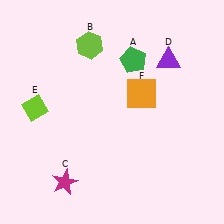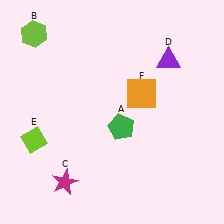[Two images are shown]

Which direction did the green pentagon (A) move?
The green pentagon (A) moved down.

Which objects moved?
The objects that moved are: the green pentagon (A), the lime hexagon (B), the lime diamond (E).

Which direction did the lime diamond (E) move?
The lime diamond (E) moved down.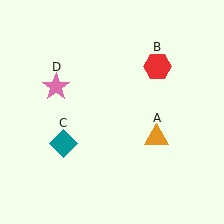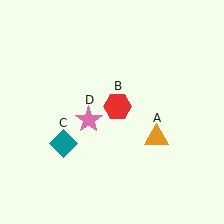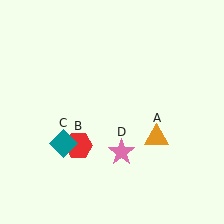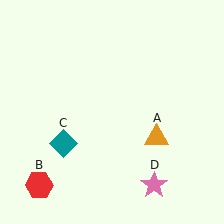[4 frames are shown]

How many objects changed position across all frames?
2 objects changed position: red hexagon (object B), pink star (object D).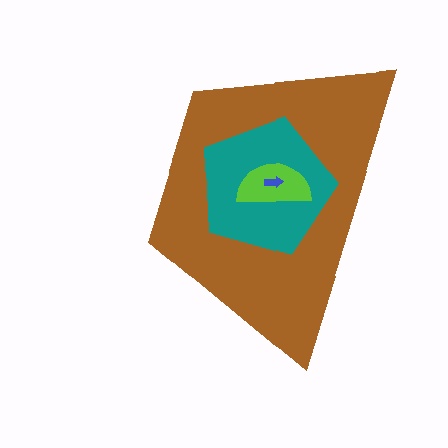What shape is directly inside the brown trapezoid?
The teal pentagon.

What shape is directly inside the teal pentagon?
The lime semicircle.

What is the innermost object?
The blue arrow.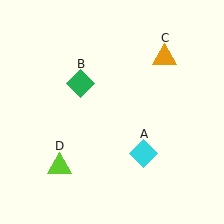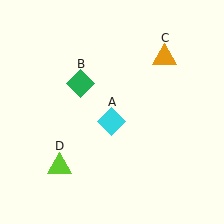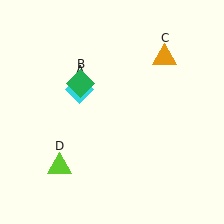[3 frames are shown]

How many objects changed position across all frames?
1 object changed position: cyan diamond (object A).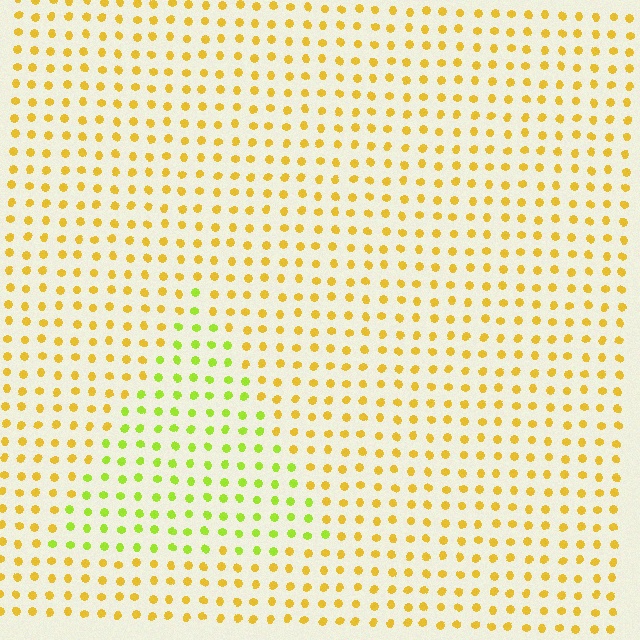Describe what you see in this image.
The image is filled with small yellow elements in a uniform arrangement. A triangle-shaped region is visible where the elements are tinted to a slightly different hue, forming a subtle color boundary.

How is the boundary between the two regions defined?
The boundary is defined purely by a slight shift in hue (about 39 degrees). Spacing, size, and orientation are identical on both sides.